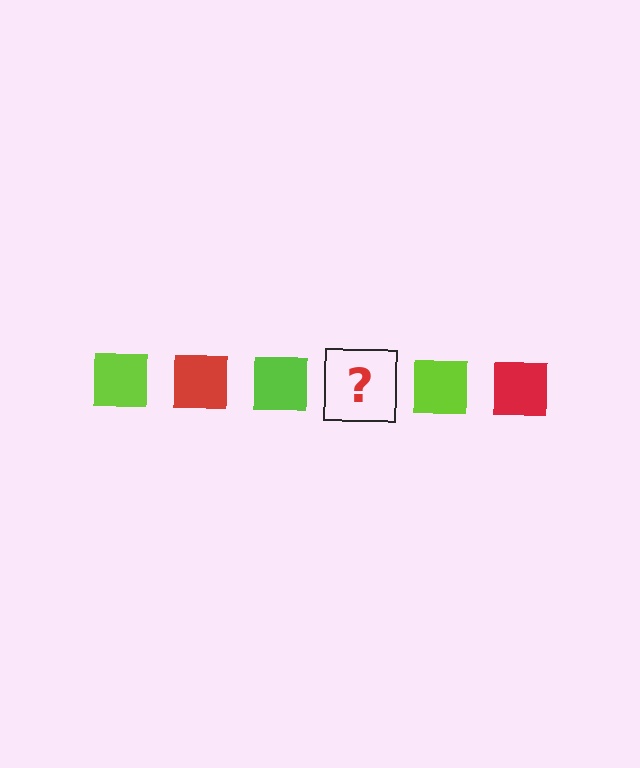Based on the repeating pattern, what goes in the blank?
The blank should be a red square.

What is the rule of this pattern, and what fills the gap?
The rule is that the pattern cycles through lime, red squares. The gap should be filled with a red square.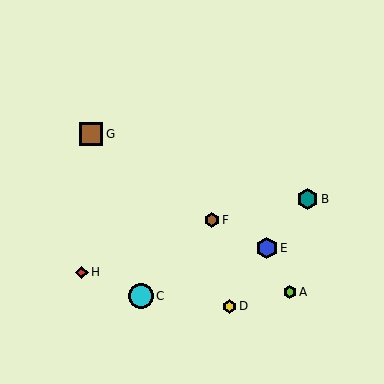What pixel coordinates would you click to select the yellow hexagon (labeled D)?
Click at (229, 306) to select the yellow hexagon D.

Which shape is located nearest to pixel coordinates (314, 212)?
The teal hexagon (labeled B) at (308, 199) is nearest to that location.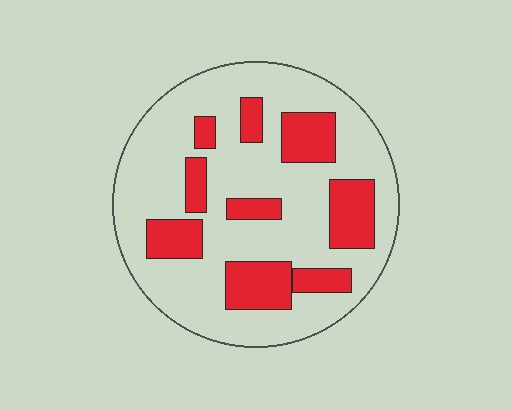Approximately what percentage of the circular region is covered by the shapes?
Approximately 25%.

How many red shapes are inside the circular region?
9.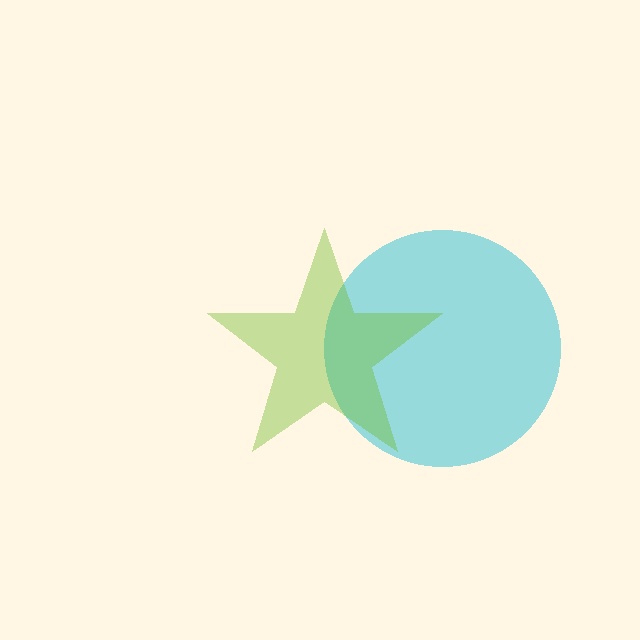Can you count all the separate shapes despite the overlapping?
Yes, there are 2 separate shapes.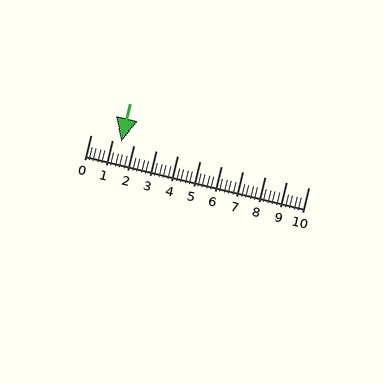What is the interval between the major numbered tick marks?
The major tick marks are spaced 1 units apart.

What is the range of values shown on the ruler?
The ruler shows values from 0 to 10.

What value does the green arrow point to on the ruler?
The green arrow points to approximately 1.4.